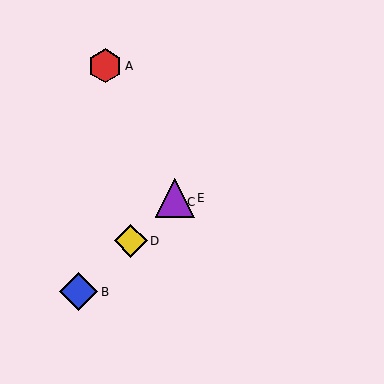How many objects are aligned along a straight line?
4 objects (B, C, D, E) are aligned along a straight line.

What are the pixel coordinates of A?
Object A is at (105, 66).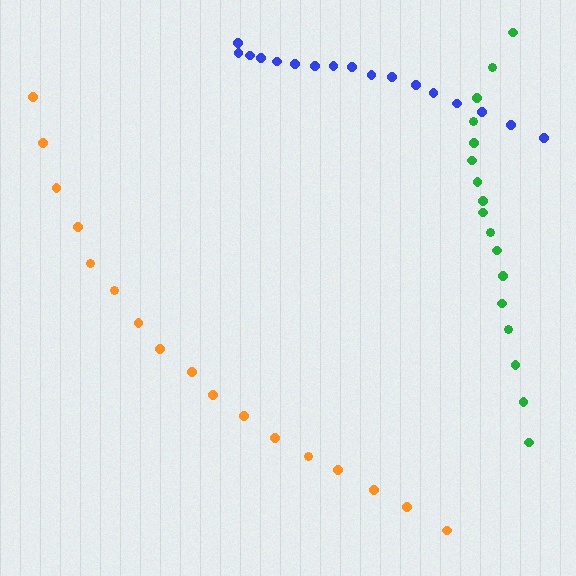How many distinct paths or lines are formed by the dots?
There are 3 distinct paths.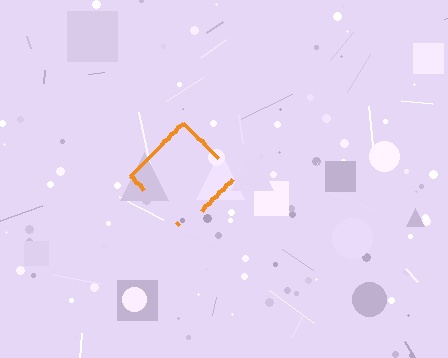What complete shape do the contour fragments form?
The contour fragments form a diamond.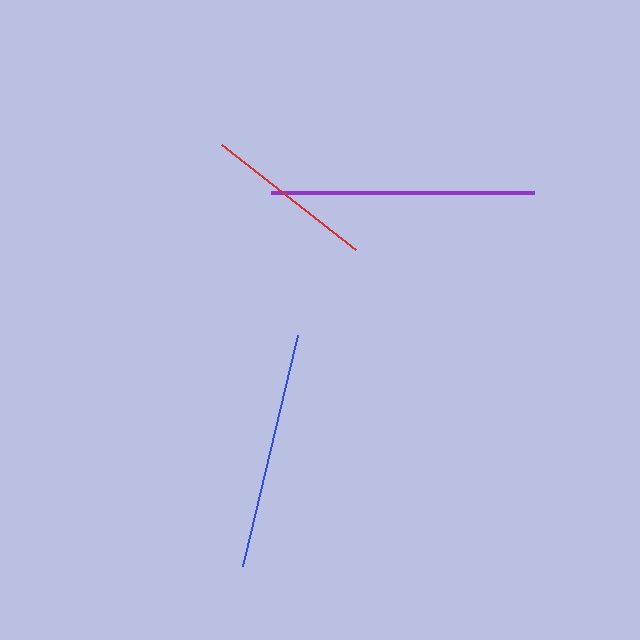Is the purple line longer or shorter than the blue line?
The purple line is longer than the blue line.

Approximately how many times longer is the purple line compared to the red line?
The purple line is approximately 1.5 times the length of the red line.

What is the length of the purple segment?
The purple segment is approximately 263 pixels long.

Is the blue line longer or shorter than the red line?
The blue line is longer than the red line.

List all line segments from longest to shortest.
From longest to shortest: purple, blue, red.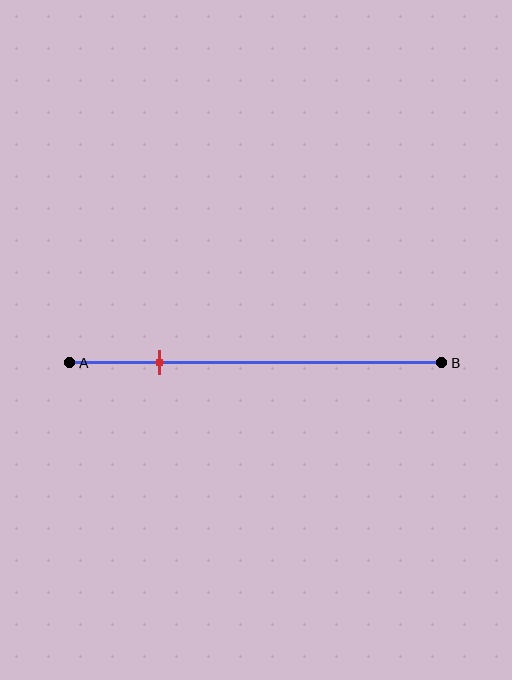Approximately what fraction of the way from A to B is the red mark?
The red mark is approximately 25% of the way from A to B.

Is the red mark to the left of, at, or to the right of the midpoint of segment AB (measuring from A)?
The red mark is to the left of the midpoint of segment AB.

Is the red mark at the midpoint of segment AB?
No, the mark is at about 25% from A, not at the 50% midpoint.